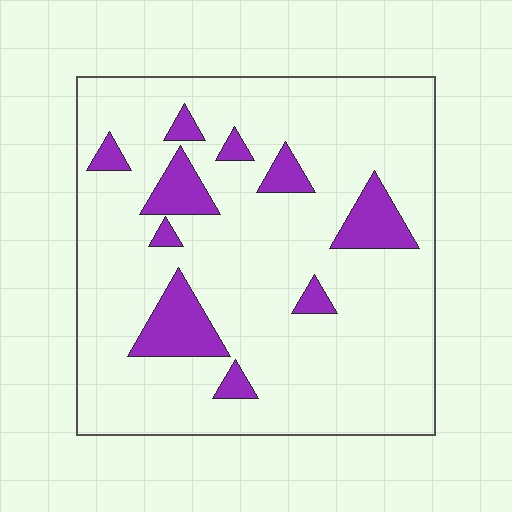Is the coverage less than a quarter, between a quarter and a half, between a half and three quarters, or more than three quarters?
Less than a quarter.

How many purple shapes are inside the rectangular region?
10.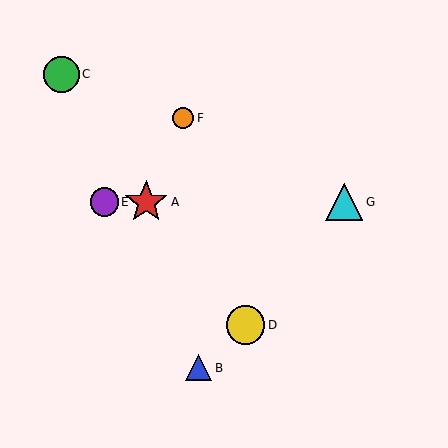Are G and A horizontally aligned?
Yes, both are at y≈202.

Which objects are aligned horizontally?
Objects A, E, G are aligned horizontally.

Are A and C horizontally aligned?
No, A is at y≈202 and C is at y≈74.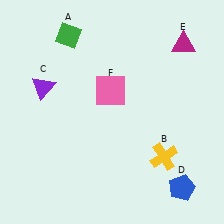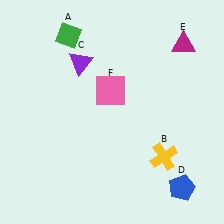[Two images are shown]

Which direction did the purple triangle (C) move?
The purple triangle (C) moved right.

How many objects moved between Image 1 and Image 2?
1 object moved between the two images.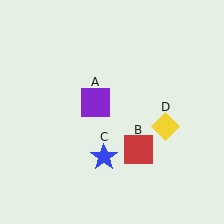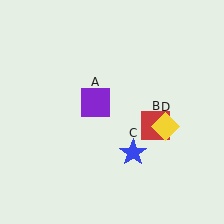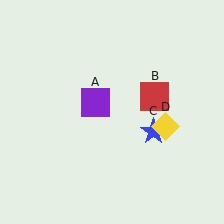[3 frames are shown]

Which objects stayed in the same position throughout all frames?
Purple square (object A) and yellow diamond (object D) remained stationary.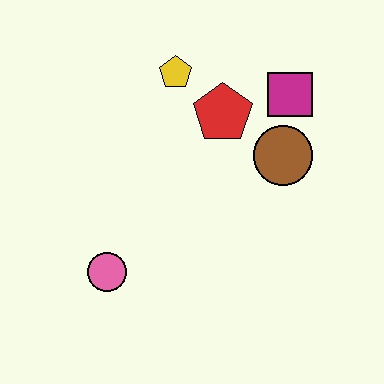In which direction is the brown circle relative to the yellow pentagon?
The brown circle is to the right of the yellow pentagon.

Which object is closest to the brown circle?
The magenta square is closest to the brown circle.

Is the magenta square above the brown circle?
Yes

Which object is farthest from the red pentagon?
The pink circle is farthest from the red pentagon.